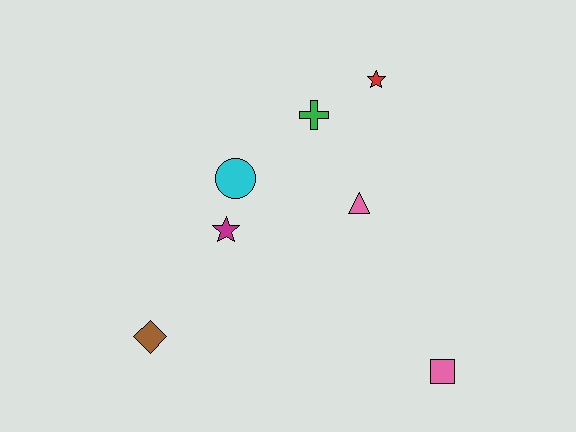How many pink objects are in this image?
There are 2 pink objects.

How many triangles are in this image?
There is 1 triangle.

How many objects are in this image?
There are 7 objects.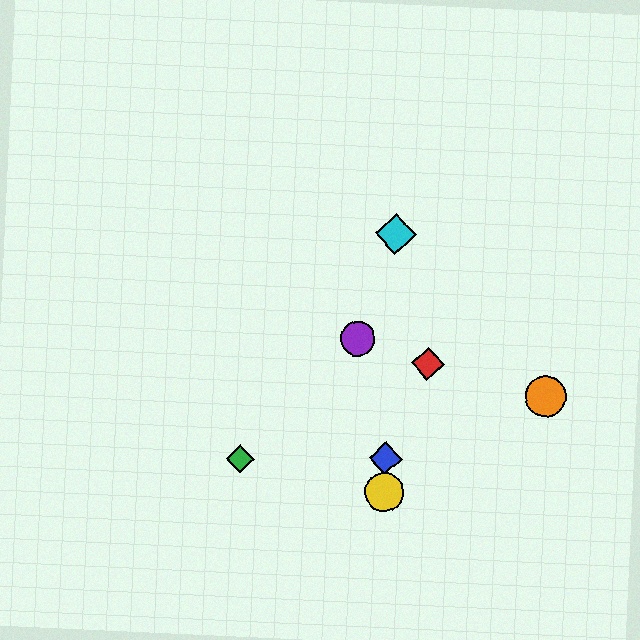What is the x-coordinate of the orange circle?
The orange circle is at x≈546.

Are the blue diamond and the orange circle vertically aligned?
No, the blue diamond is at x≈386 and the orange circle is at x≈546.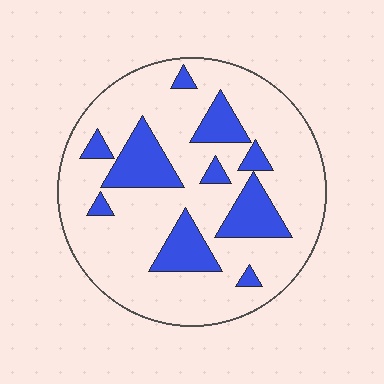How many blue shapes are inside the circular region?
10.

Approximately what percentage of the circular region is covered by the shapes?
Approximately 20%.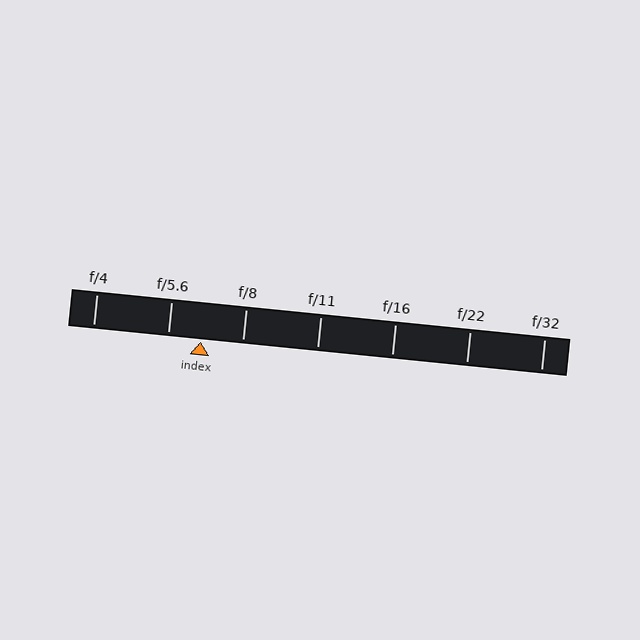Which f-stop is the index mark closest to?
The index mark is closest to f/5.6.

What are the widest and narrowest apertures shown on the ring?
The widest aperture shown is f/4 and the narrowest is f/32.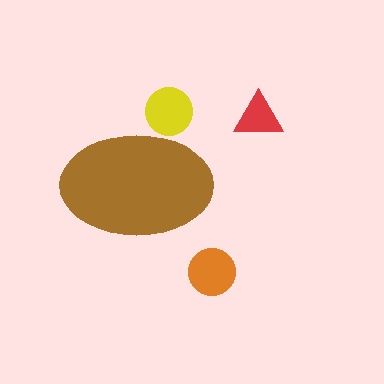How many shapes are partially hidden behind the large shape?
1 shape is partially hidden.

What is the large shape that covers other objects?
A brown ellipse.